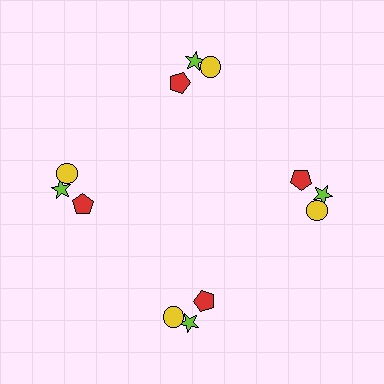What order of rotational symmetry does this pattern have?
This pattern has 4-fold rotational symmetry.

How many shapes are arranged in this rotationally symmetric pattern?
There are 12 shapes, arranged in 4 groups of 3.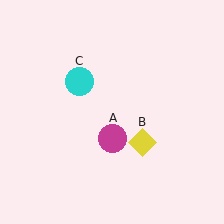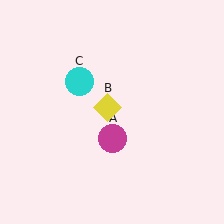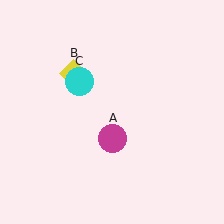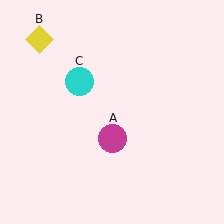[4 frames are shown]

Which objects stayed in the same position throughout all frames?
Magenta circle (object A) and cyan circle (object C) remained stationary.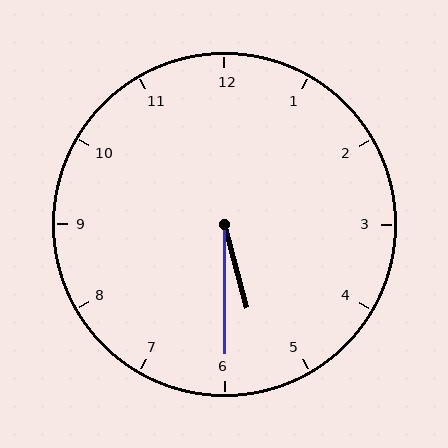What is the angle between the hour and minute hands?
Approximately 15 degrees.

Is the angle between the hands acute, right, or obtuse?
It is acute.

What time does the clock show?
5:30.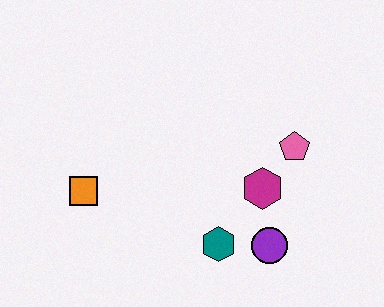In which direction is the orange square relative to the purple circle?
The orange square is to the left of the purple circle.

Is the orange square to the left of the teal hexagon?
Yes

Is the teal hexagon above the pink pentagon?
No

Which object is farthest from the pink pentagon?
The orange square is farthest from the pink pentagon.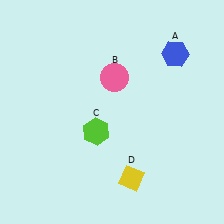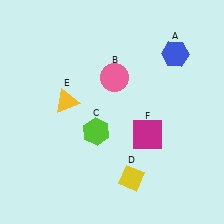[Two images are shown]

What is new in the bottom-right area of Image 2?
A magenta square (F) was added in the bottom-right area of Image 2.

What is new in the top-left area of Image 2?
A yellow triangle (E) was added in the top-left area of Image 2.